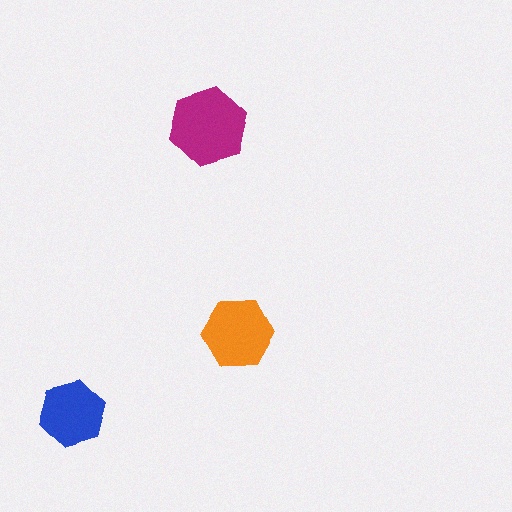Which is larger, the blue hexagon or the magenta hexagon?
The magenta one.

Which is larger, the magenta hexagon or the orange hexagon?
The magenta one.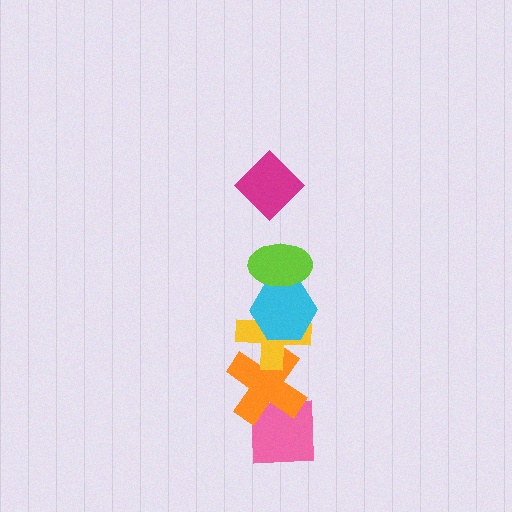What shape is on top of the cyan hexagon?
The lime ellipse is on top of the cyan hexagon.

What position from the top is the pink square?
The pink square is 6th from the top.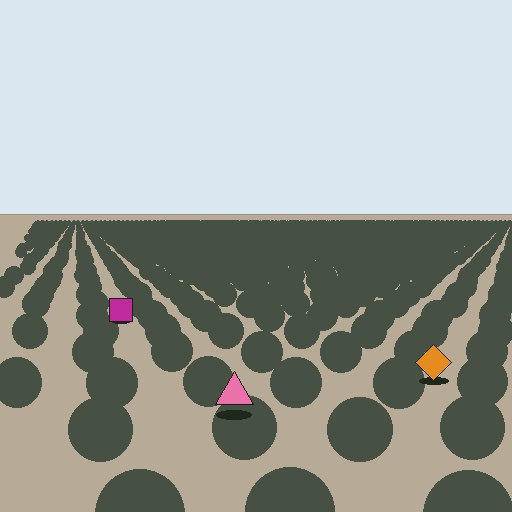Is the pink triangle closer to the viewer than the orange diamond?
Yes. The pink triangle is closer — you can tell from the texture gradient: the ground texture is coarser near it.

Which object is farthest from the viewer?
The magenta square is farthest from the viewer. It appears smaller and the ground texture around it is denser.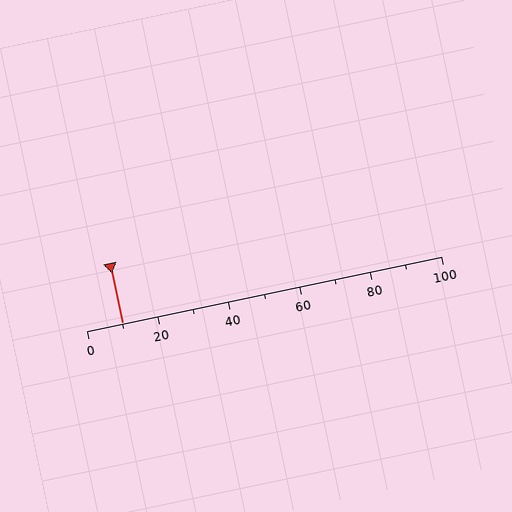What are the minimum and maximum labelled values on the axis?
The axis runs from 0 to 100.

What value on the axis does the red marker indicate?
The marker indicates approximately 10.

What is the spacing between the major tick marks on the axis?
The major ticks are spaced 20 apart.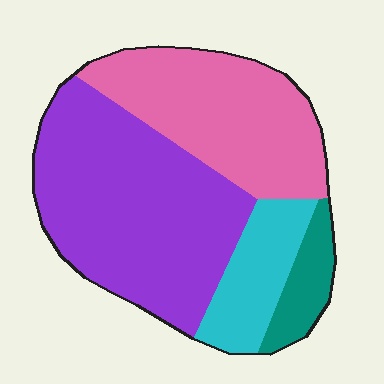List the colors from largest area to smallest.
From largest to smallest: purple, pink, cyan, teal.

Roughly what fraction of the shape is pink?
Pink covers around 30% of the shape.